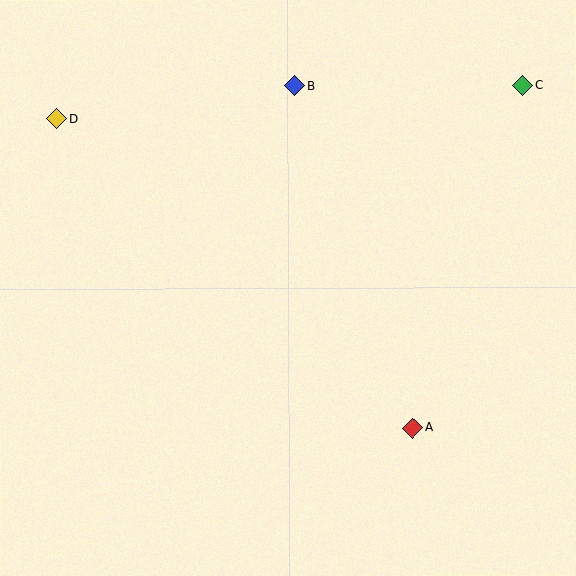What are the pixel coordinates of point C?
Point C is at (523, 85).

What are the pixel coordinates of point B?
Point B is at (295, 86).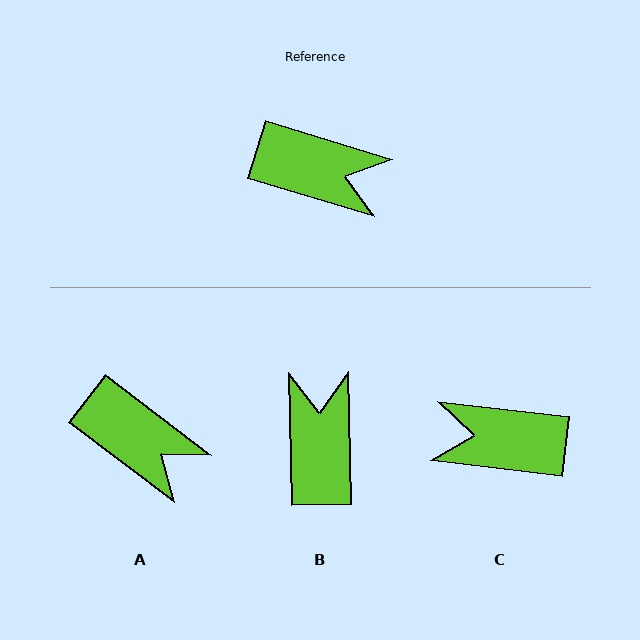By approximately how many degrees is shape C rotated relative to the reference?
Approximately 170 degrees clockwise.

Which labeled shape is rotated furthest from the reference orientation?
C, about 170 degrees away.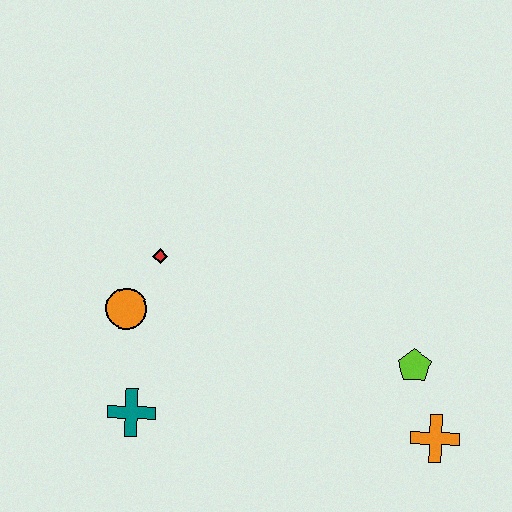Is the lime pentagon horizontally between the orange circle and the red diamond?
No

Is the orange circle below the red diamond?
Yes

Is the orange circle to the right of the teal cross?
No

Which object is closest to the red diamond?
The orange circle is closest to the red diamond.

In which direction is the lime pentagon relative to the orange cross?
The lime pentagon is above the orange cross.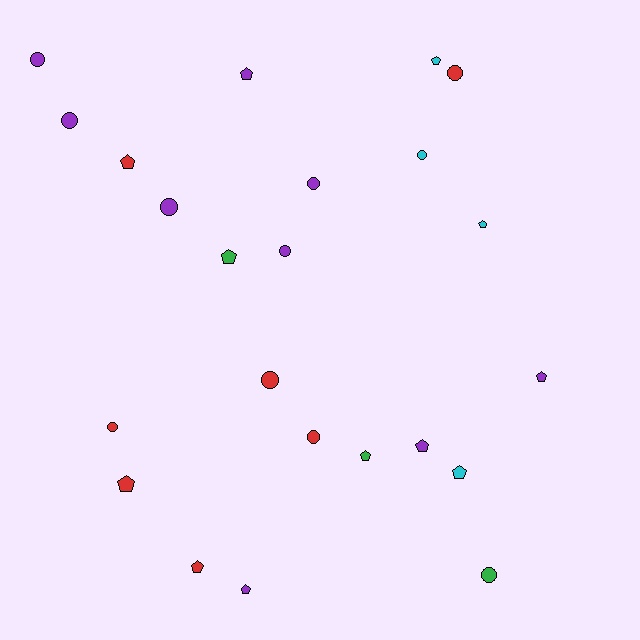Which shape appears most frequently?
Pentagon, with 12 objects.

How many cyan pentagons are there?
There are 3 cyan pentagons.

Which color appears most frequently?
Purple, with 9 objects.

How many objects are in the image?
There are 23 objects.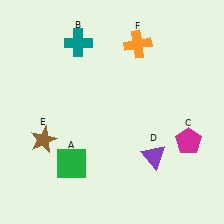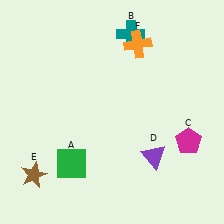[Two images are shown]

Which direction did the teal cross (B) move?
The teal cross (B) moved right.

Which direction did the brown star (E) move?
The brown star (E) moved down.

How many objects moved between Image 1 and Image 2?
2 objects moved between the two images.